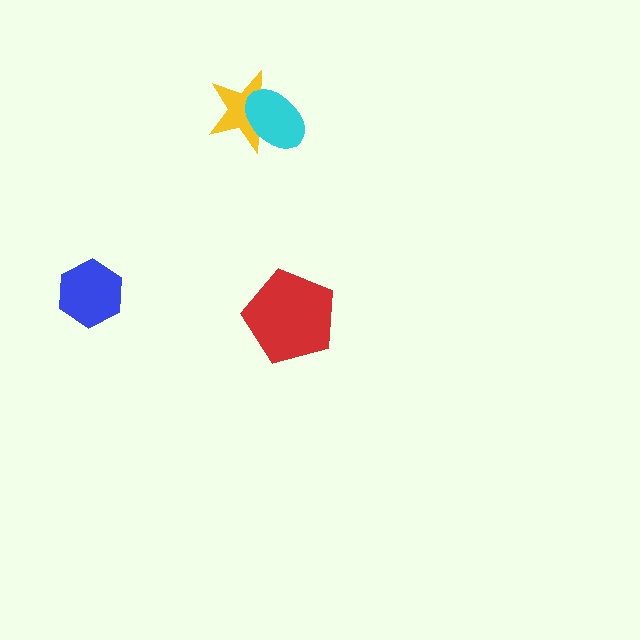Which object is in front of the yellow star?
The cyan ellipse is in front of the yellow star.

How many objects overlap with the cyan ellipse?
1 object overlaps with the cyan ellipse.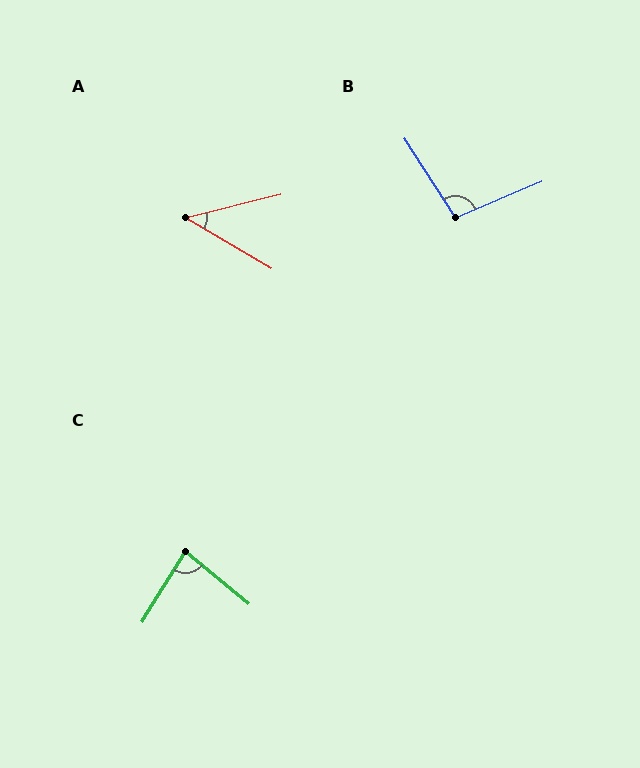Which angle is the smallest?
A, at approximately 44 degrees.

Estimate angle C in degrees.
Approximately 82 degrees.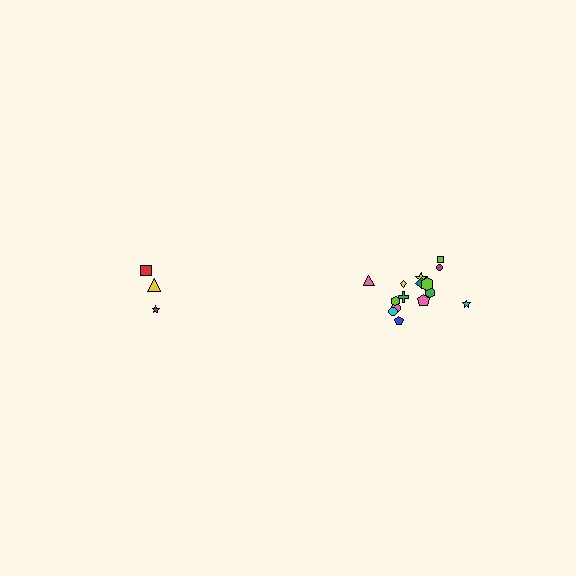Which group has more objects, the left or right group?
The right group.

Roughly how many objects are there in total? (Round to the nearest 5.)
Roughly 20 objects in total.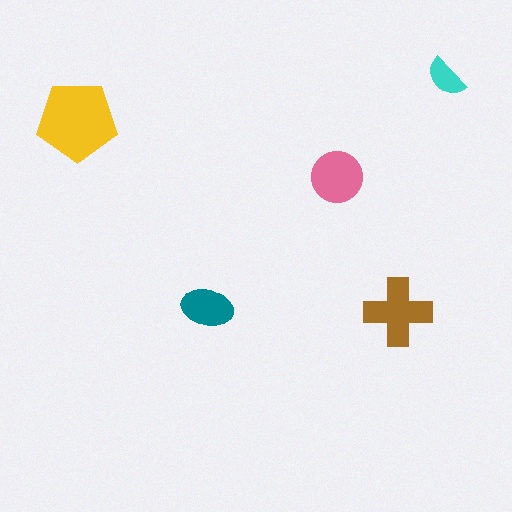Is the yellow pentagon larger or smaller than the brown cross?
Larger.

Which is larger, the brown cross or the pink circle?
The brown cross.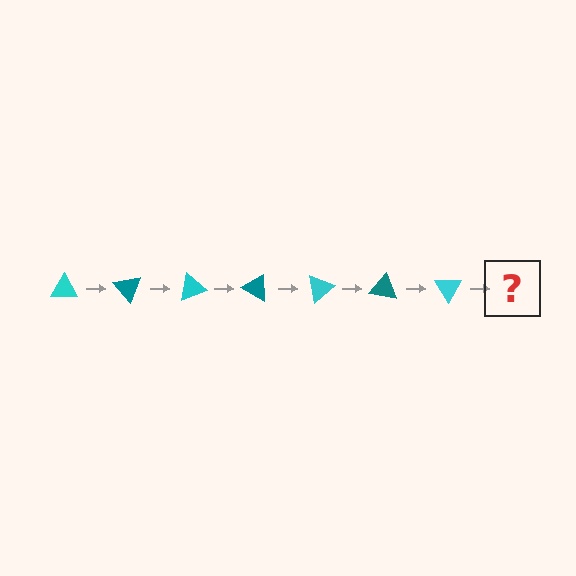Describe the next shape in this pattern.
It should be a teal triangle, rotated 350 degrees from the start.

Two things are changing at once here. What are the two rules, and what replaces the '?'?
The two rules are that it rotates 50 degrees each step and the color cycles through cyan and teal. The '?' should be a teal triangle, rotated 350 degrees from the start.